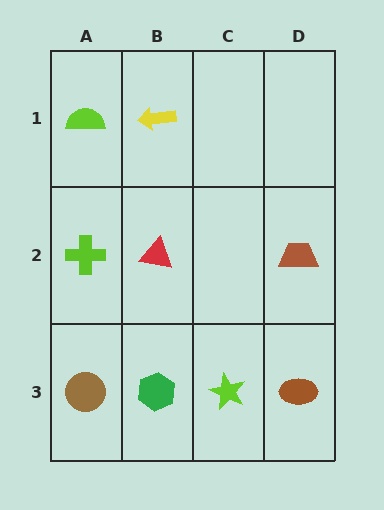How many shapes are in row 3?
4 shapes.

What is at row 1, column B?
A yellow arrow.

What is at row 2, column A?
A lime cross.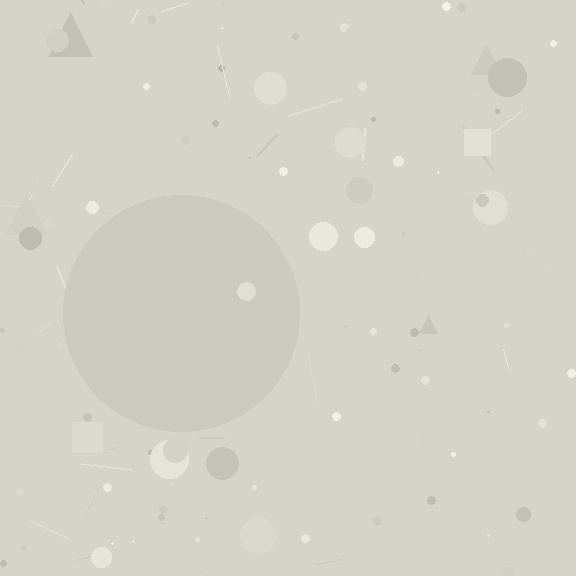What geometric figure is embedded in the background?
A circle is embedded in the background.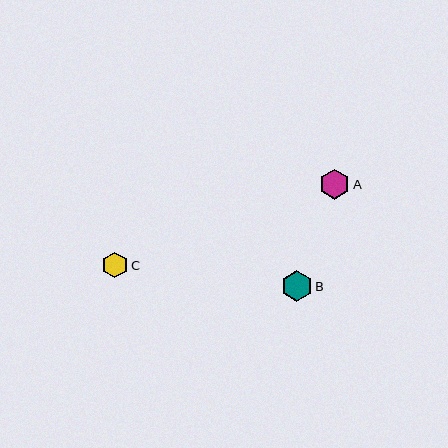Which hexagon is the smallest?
Hexagon C is the smallest with a size of approximately 26 pixels.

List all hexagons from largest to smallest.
From largest to smallest: B, A, C.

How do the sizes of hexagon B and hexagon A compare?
Hexagon B and hexagon A are approximately the same size.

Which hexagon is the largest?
Hexagon B is the largest with a size of approximately 31 pixels.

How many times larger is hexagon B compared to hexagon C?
Hexagon B is approximately 1.2 times the size of hexagon C.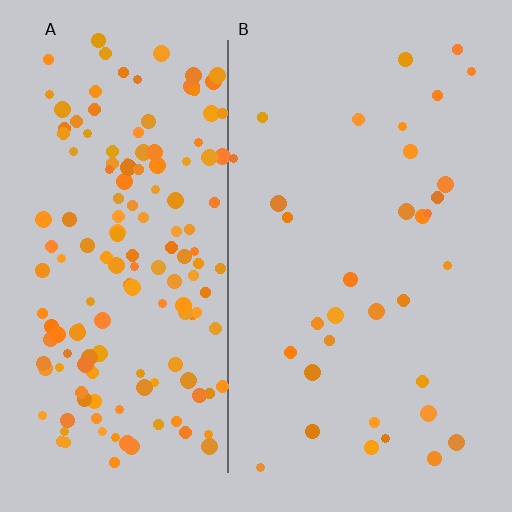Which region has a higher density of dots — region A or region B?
A (the left).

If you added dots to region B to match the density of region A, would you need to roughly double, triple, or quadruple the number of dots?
Approximately quadruple.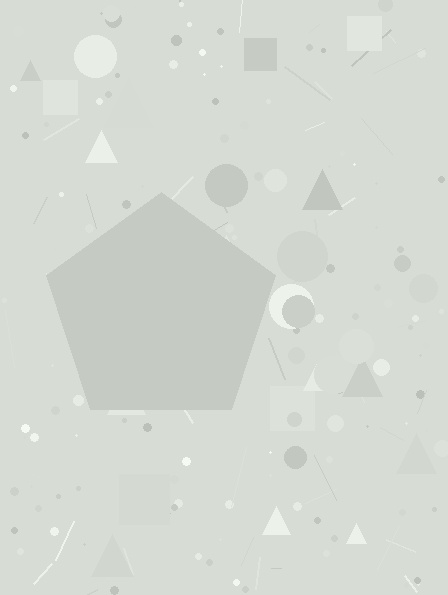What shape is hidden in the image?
A pentagon is hidden in the image.